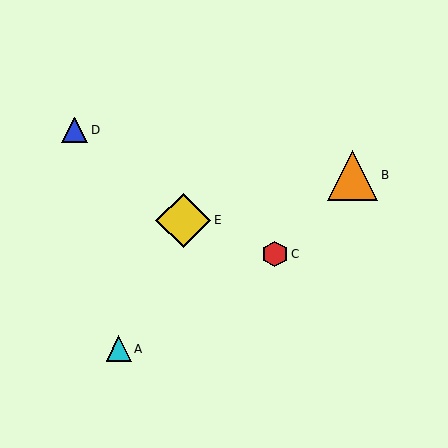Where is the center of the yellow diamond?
The center of the yellow diamond is at (183, 220).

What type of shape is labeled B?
Shape B is an orange triangle.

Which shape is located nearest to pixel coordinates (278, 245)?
The red hexagon (labeled C) at (275, 254) is nearest to that location.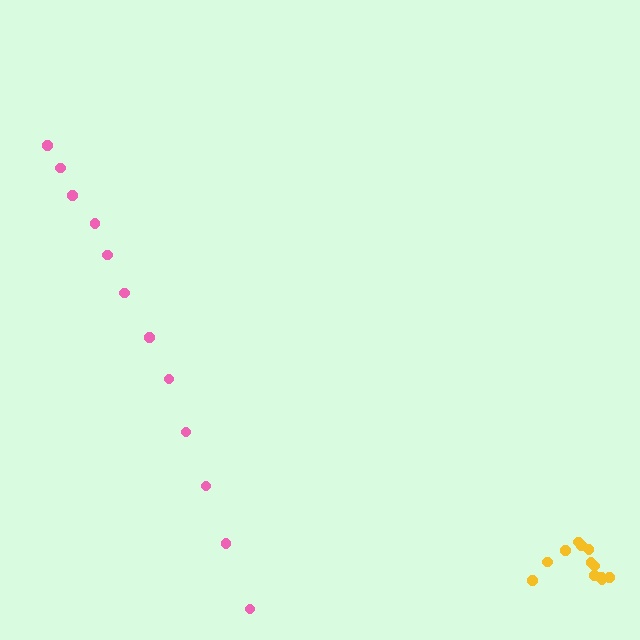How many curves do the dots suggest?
There are 2 distinct paths.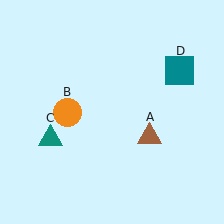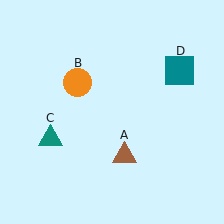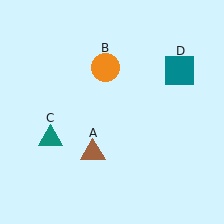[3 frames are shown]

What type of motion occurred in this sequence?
The brown triangle (object A), orange circle (object B) rotated clockwise around the center of the scene.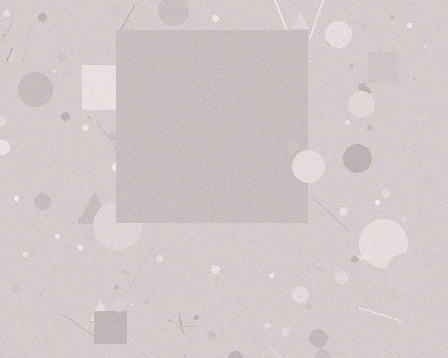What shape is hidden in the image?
A square is hidden in the image.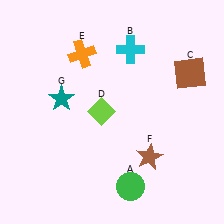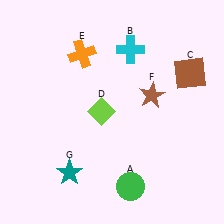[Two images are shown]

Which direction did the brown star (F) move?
The brown star (F) moved up.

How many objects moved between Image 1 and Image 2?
2 objects moved between the two images.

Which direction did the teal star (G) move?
The teal star (G) moved down.